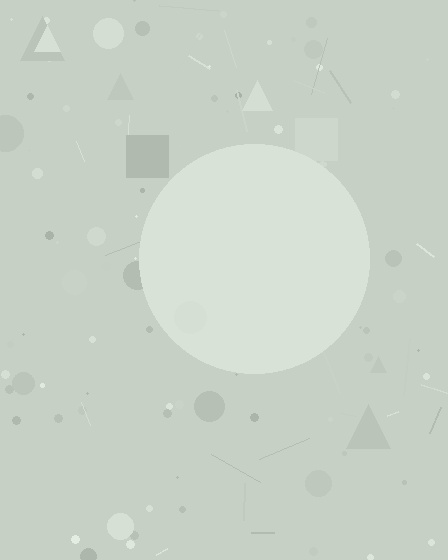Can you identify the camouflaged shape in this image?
The camouflaged shape is a circle.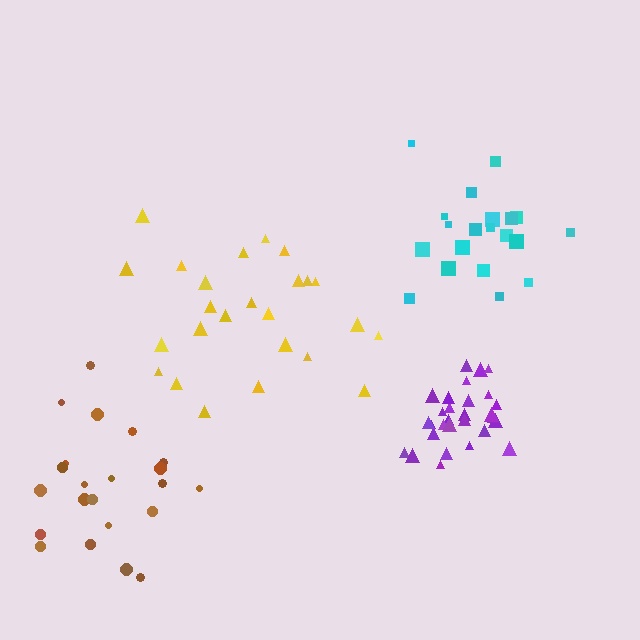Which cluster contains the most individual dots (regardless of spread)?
Purple (29).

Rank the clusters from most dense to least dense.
purple, cyan, brown, yellow.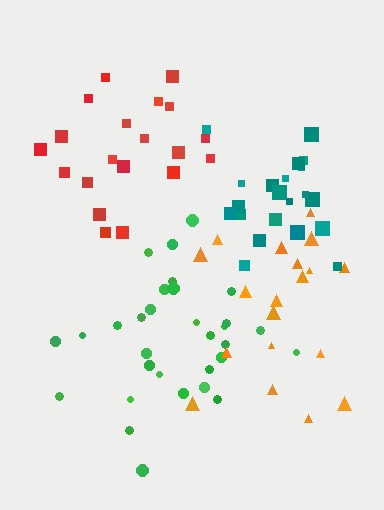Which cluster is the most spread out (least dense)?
Orange.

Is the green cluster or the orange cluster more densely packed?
Green.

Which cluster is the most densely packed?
Teal.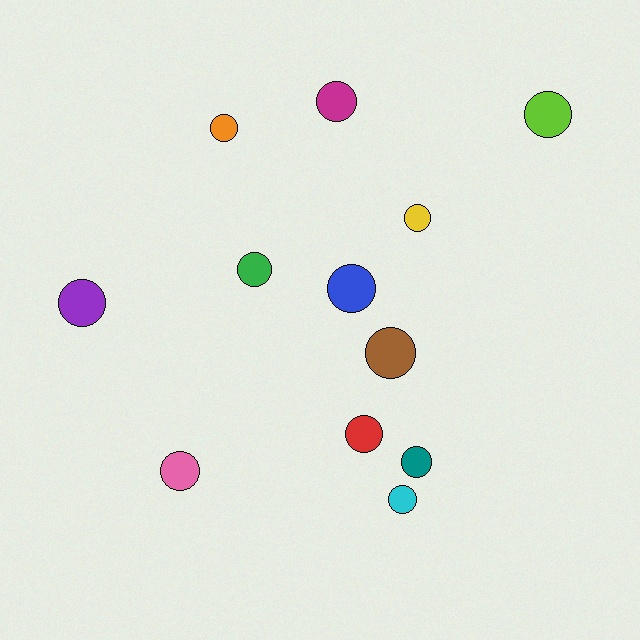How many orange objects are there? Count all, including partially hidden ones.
There is 1 orange object.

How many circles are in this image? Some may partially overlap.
There are 12 circles.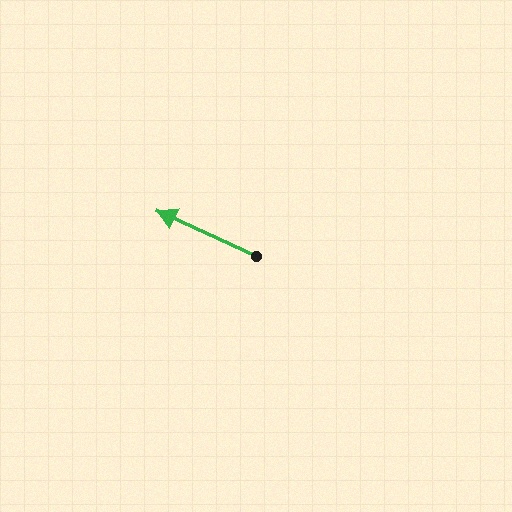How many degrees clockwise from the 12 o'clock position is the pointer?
Approximately 295 degrees.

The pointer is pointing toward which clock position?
Roughly 10 o'clock.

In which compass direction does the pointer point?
Northwest.